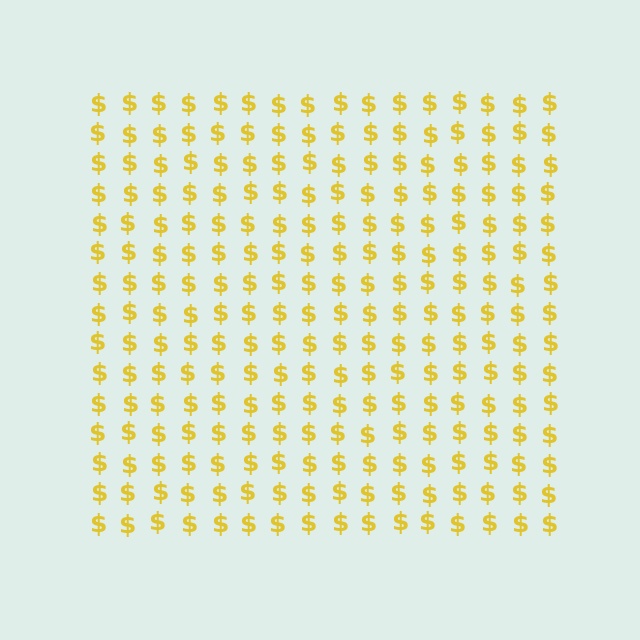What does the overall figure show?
The overall figure shows a square.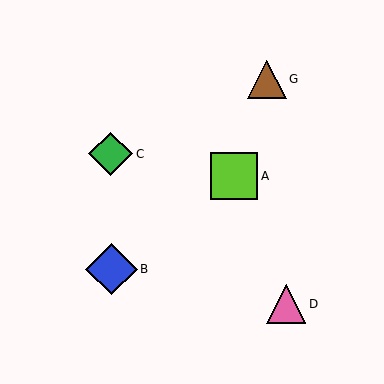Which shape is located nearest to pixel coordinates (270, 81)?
The brown triangle (labeled G) at (267, 79) is nearest to that location.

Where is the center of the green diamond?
The center of the green diamond is at (111, 154).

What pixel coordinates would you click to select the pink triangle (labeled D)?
Click at (286, 304) to select the pink triangle D.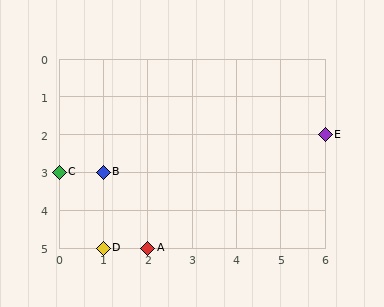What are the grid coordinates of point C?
Point C is at grid coordinates (0, 3).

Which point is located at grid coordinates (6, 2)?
Point E is at (6, 2).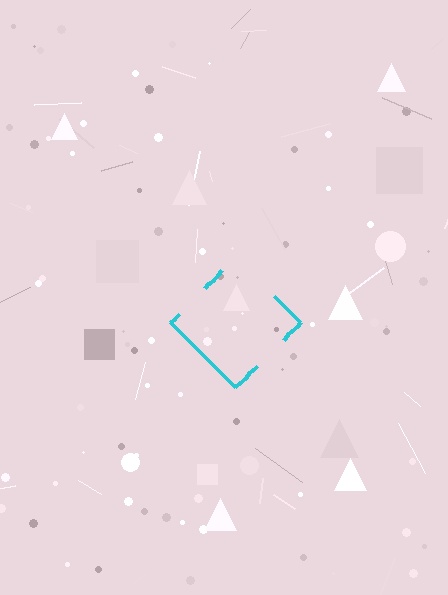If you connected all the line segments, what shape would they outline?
They would outline a diamond.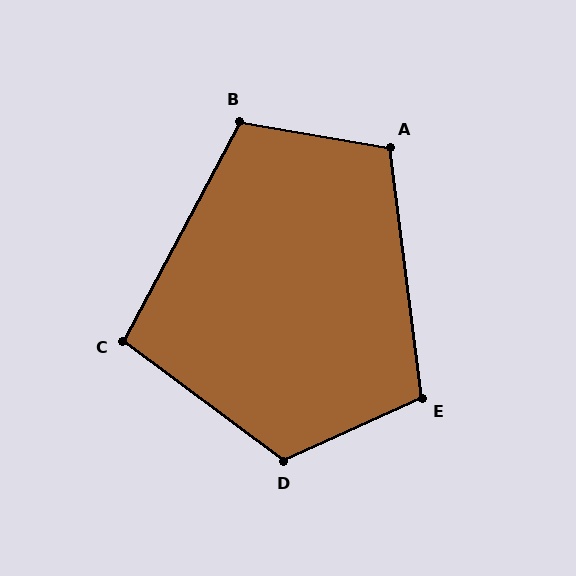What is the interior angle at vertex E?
Approximately 107 degrees (obtuse).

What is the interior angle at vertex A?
Approximately 107 degrees (obtuse).